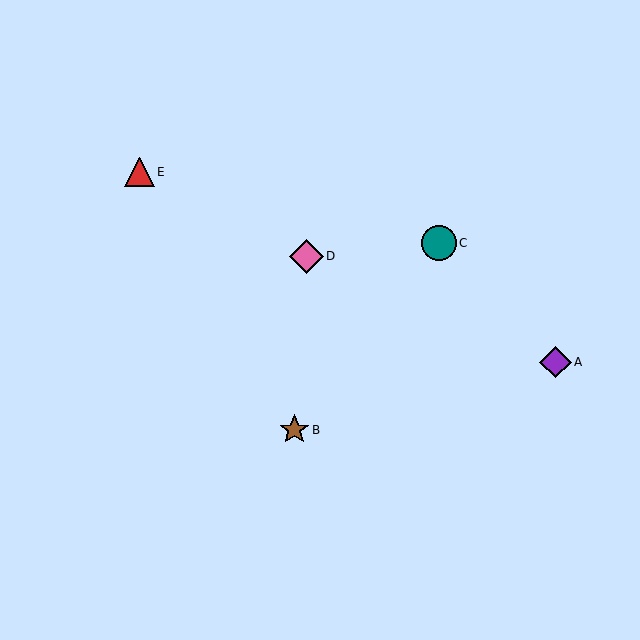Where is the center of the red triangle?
The center of the red triangle is at (140, 172).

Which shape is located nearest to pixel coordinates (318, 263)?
The pink diamond (labeled D) at (306, 256) is nearest to that location.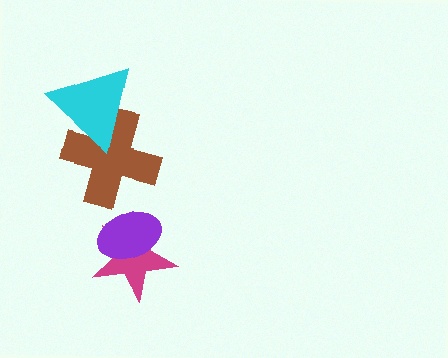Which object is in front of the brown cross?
The cyan triangle is in front of the brown cross.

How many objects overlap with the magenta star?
1 object overlaps with the magenta star.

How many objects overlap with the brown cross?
1 object overlaps with the brown cross.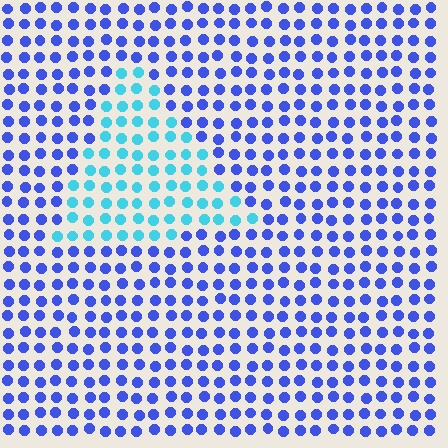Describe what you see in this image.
The image is filled with small blue elements in a uniform arrangement. A triangle-shaped region is visible where the elements are tinted to a slightly different hue, forming a subtle color boundary.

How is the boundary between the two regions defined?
The boundary is defined purely by a slight shift in hue (about 47 degrees). Spacing, size, and orientation are identical on both sides.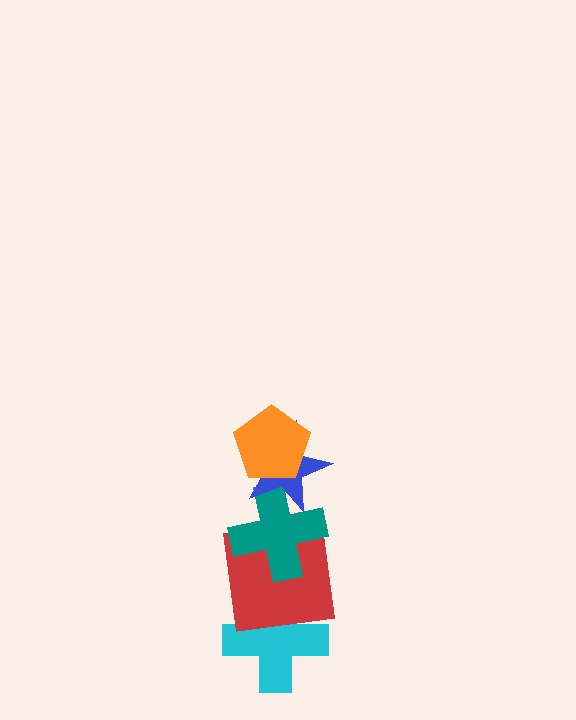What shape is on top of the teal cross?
The blue star is on top of the teal cross.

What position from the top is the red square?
The red square is 4th from the top.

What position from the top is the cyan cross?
The cyan cross is 5th from the top.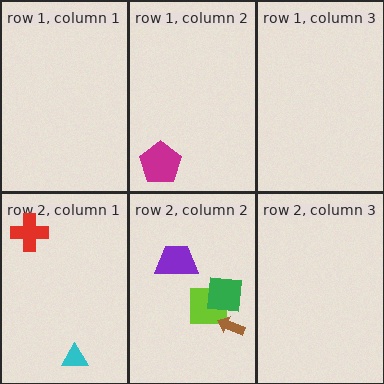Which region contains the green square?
The row 2, column 2 region.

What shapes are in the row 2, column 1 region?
The red cross, the cyan triangle.